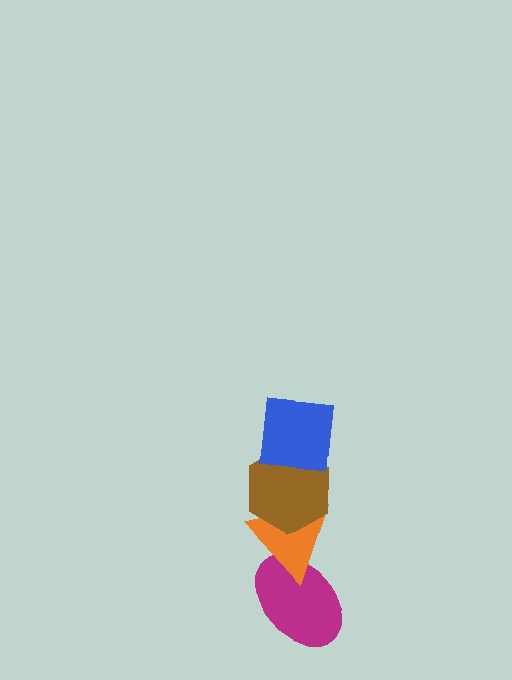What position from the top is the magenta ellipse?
The magenta ellipse is 4th from the top.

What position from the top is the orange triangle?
The orange triangle is 3rd from the top.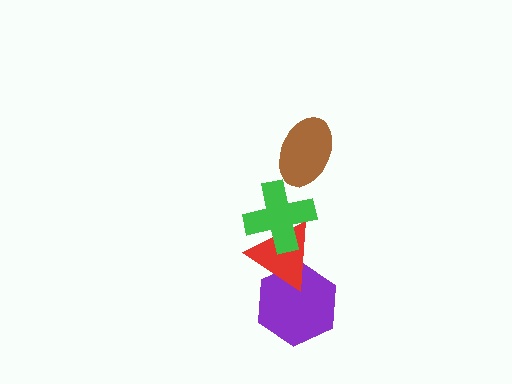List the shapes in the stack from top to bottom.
From top to bottom: the brown ellipse, the green cross, the red triangle, the purple hexagon.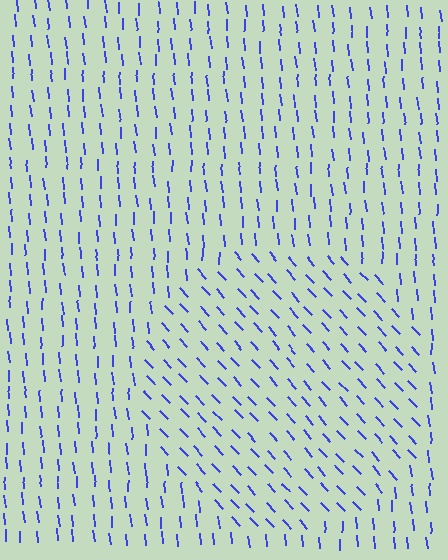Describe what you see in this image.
The image is filled with small blue line segments. A circle region in the image has lines oriented differently from the surrounding lines, creating a visible texture boundary.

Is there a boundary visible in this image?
Yes, there is a texture boundary formed by a change in line orientation.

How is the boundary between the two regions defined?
The boundary is defined purely by a change in line orientation (approximately 38 degrees difference). All lines are the same color and thickness.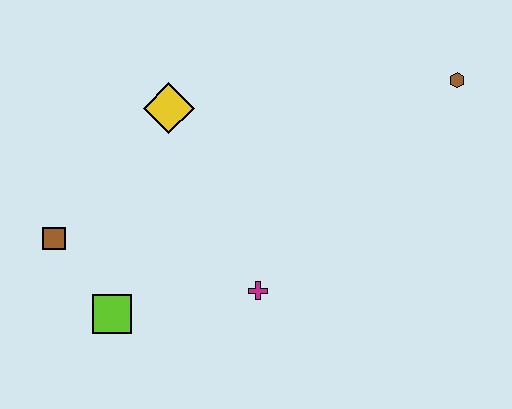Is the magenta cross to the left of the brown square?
No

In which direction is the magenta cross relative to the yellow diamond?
The magenta cross is below the yellow diamond.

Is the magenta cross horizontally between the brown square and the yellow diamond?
No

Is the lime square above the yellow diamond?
No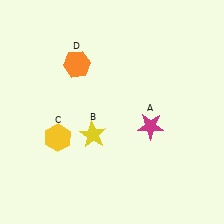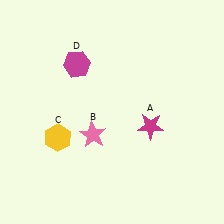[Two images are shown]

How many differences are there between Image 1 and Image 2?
There are 2 differences between the two images.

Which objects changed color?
B changed from yellow to pink. D changed from orange to magenta.